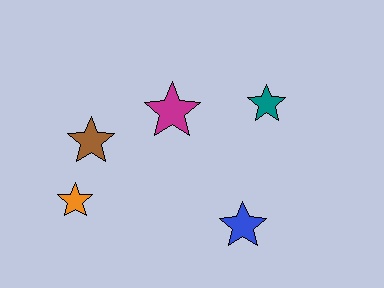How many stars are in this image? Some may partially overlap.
There are 5 stars.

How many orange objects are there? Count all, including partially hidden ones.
There is 1 orange object.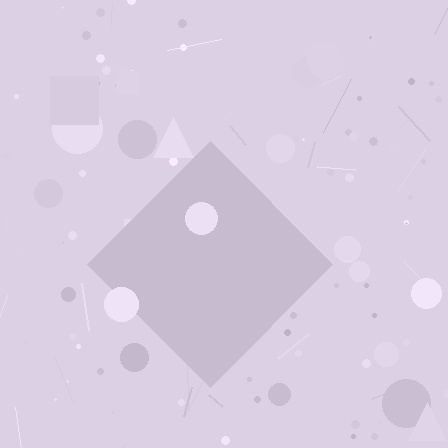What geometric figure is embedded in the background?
A diamond is embedded in the background.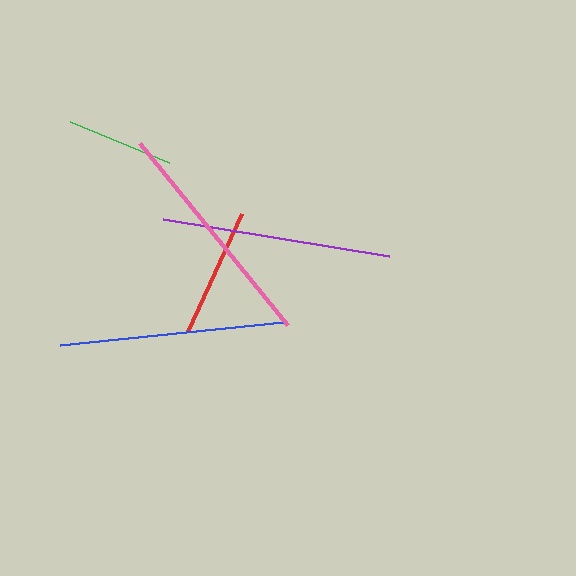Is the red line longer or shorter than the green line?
The red line is longer than the green line.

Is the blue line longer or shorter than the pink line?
The pink line is longer than the blue line.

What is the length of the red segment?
The red segment is approximately 129 pixels long.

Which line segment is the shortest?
The green line is the shortest at approximately 107 pixels.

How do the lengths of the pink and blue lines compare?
The pink and blue lines are approximately the same length.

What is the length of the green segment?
The green segment is approximately 107 pixels long.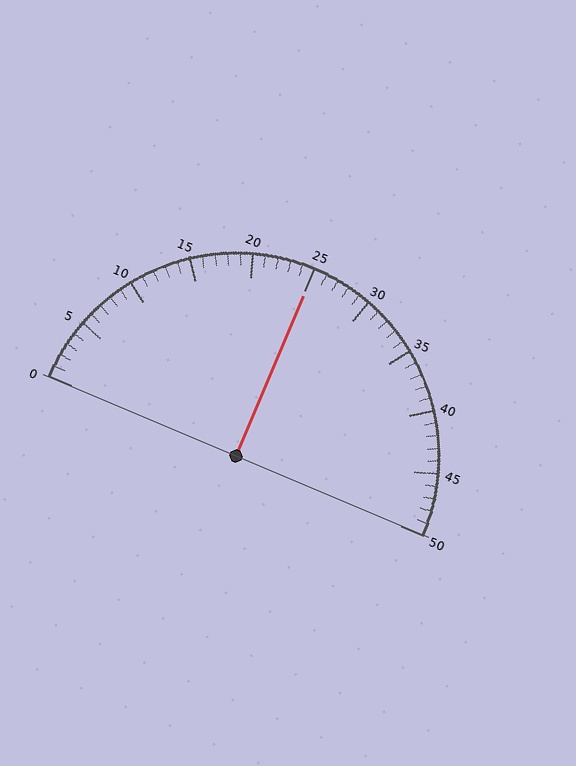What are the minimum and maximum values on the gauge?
The gauge ranges from 0 to 50.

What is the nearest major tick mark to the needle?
The nearest major tick mark is 25.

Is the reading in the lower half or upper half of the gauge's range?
The reading is in the upper half of the range (0 to 50).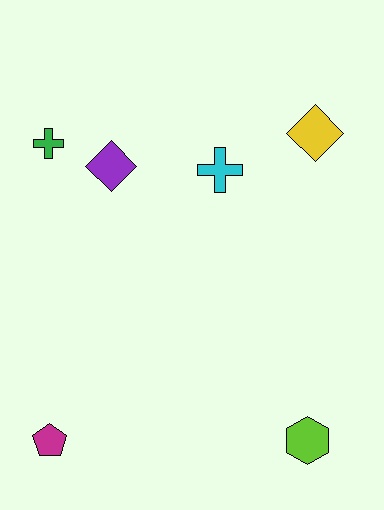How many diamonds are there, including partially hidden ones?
There are 2 diamonds.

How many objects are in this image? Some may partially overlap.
There are 6 objects.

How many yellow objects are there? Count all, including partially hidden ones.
There is 1 yellow object.